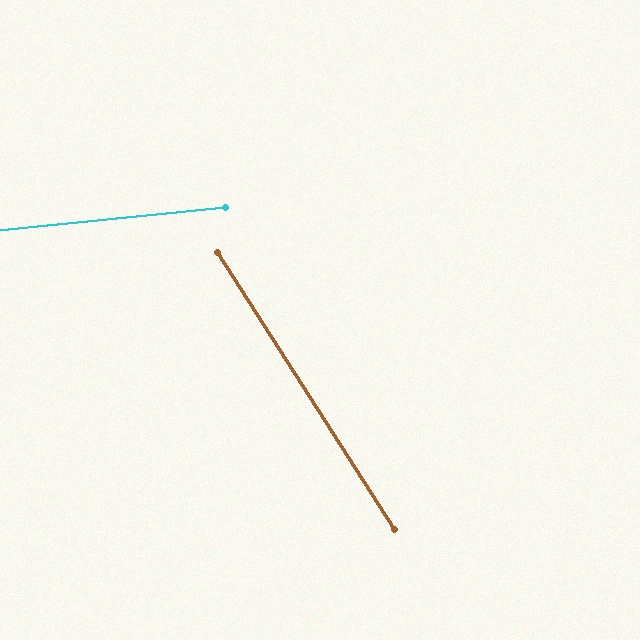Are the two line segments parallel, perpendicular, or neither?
Neither parallel nor perpendicular — they differ by about 63°.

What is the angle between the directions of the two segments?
Approximately 63 degrees.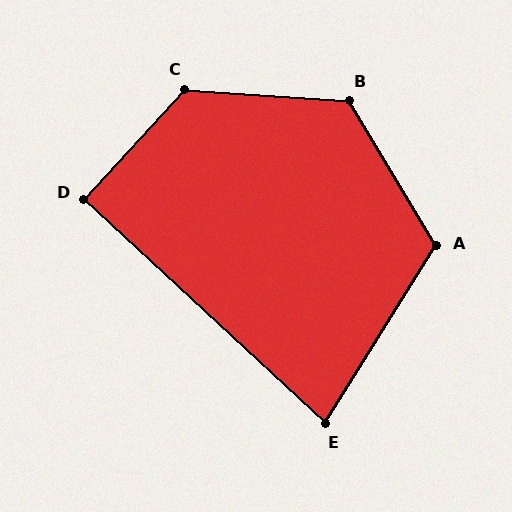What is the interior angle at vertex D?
Approximately 90 degrees (approximately right).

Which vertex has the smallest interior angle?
E, at approximately 79 degrees.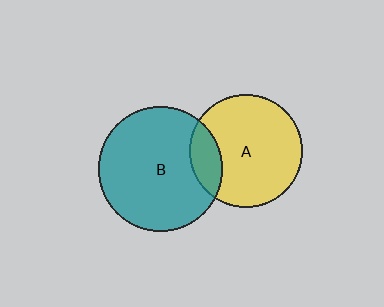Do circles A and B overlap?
Yes.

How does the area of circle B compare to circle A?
Approximately 1.2 times.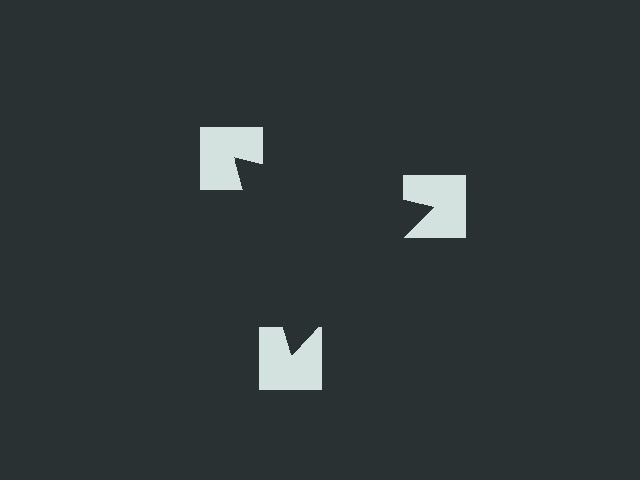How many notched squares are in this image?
There are 3 — one at each vertex of the illusory triangle.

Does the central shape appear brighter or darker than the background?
It typically appears slightly darker than the background, even though no actual brightness change is drawn.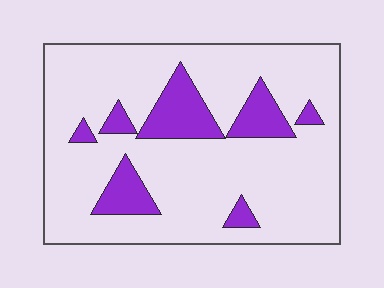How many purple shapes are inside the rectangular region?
7.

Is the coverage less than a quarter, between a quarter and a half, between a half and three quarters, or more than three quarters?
Less than a quarter.